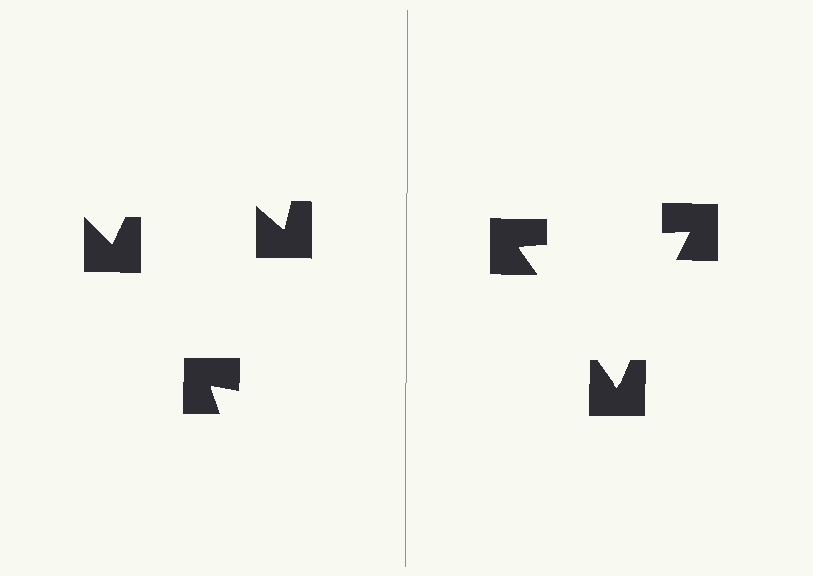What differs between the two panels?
The notched squares are positioned identically on both sides; only the wedge orientations differ. On the right they align to a triangle; on the left they are misaligned.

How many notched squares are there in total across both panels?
6 — 3 on each side.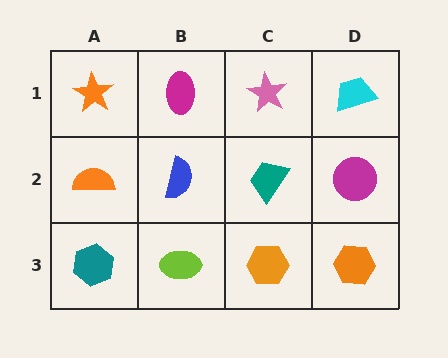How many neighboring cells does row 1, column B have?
3.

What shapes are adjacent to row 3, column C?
A teal trapezoid (row 2, column C), a lime ellipse (row 3, column B), an orange hexagon (row 3, column D).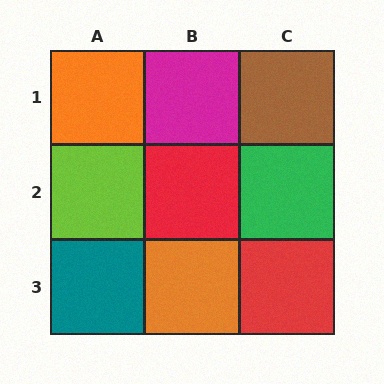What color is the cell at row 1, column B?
Magenta.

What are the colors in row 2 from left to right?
Lime, red, green.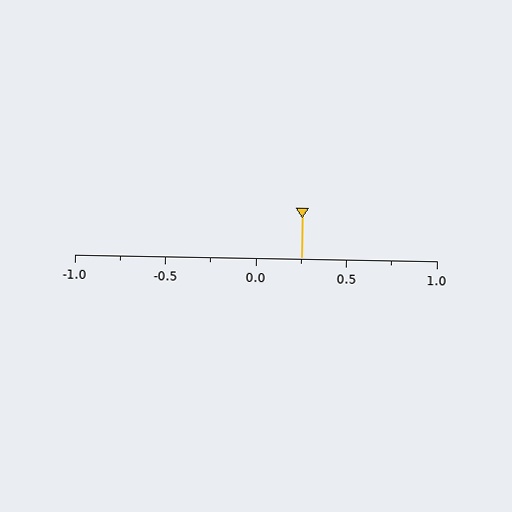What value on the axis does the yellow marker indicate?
The marker indicates approximately 0.25.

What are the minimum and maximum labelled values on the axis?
The axis runs from -1.0 to 1.0.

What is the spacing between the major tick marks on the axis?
The major ticks are spaced 0.5 apart.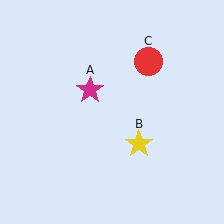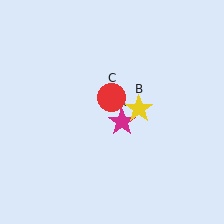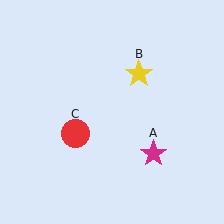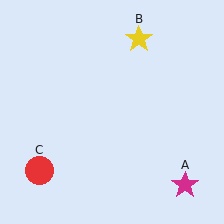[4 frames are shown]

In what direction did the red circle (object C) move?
The red circle (object C) moved down and to the left.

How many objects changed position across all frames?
3 objects changed position: magenta star (object A), yellow star (object B), red circle (object C).